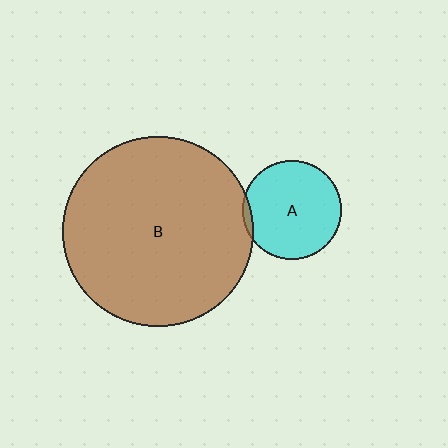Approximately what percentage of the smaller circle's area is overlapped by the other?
Approximately 5%.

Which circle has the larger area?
Circle B (brown).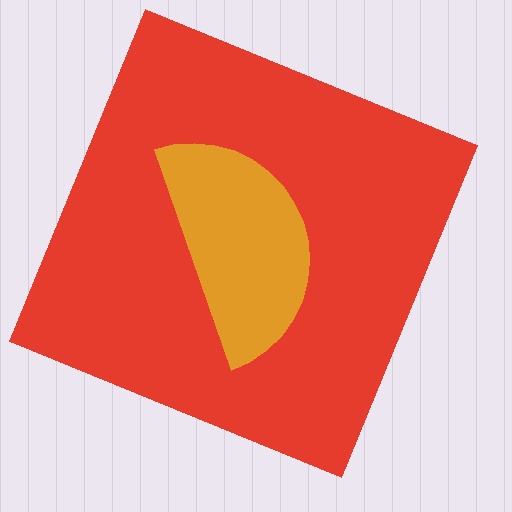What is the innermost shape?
The orange semicircle.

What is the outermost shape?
The red square.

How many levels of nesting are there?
2.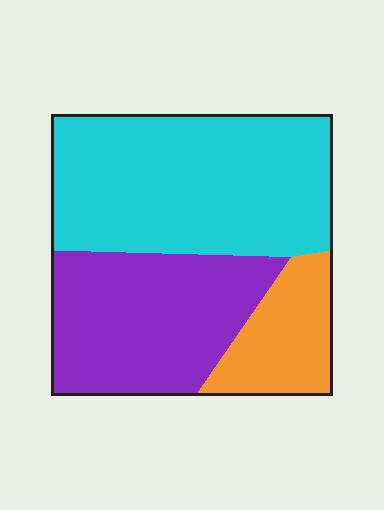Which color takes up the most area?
Cyan, at roughly 50%.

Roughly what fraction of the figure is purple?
Purple takes up about one third (1/3) of the figure.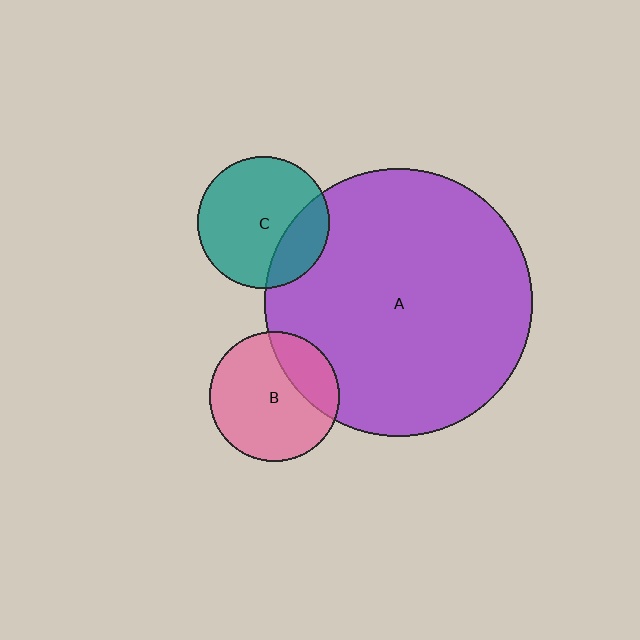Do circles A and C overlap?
Yes.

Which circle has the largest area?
Circle A (purple).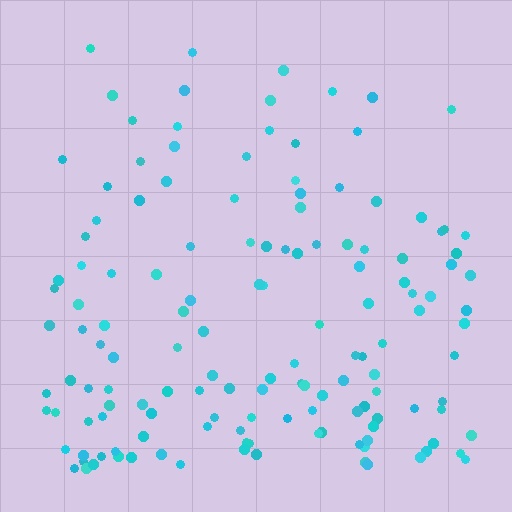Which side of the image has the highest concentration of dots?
The bottom.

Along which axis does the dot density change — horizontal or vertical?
Vertical.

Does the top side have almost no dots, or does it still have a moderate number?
Still a moderate number, just noticeably fewer than the bottom.